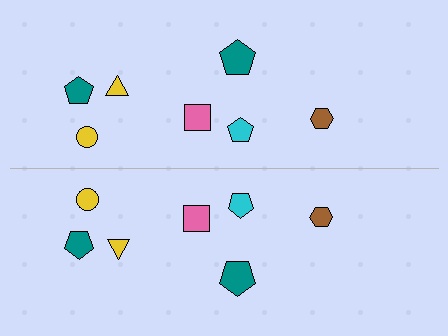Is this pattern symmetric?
Yes, this pattern has bilateral (reflection) symmetry.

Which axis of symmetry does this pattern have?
The pattern has a horizontal axis of symmetry running through the center of the image.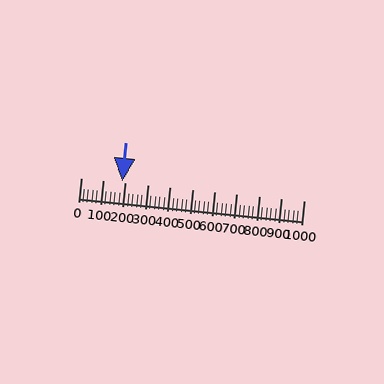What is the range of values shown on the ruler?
The ruler shows values from 0 to 1000.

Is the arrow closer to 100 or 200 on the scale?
The arrow is closer to 200.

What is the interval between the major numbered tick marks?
The major tick marks are spaced 100 units apart.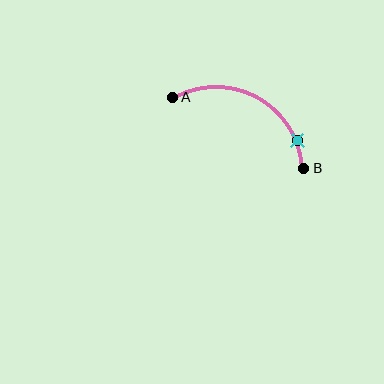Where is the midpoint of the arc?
The arc midpoint is the point on the curve farthest from the straight line joining A and B. It sits above that line.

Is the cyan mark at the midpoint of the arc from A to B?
No. The cyan mark lies on the arc but is closer to endpoint B. The arc midpoint would be at the point on the curve equidistant along the arc from both A and B.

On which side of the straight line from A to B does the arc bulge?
The arc bulges above the straight line connecting A and B.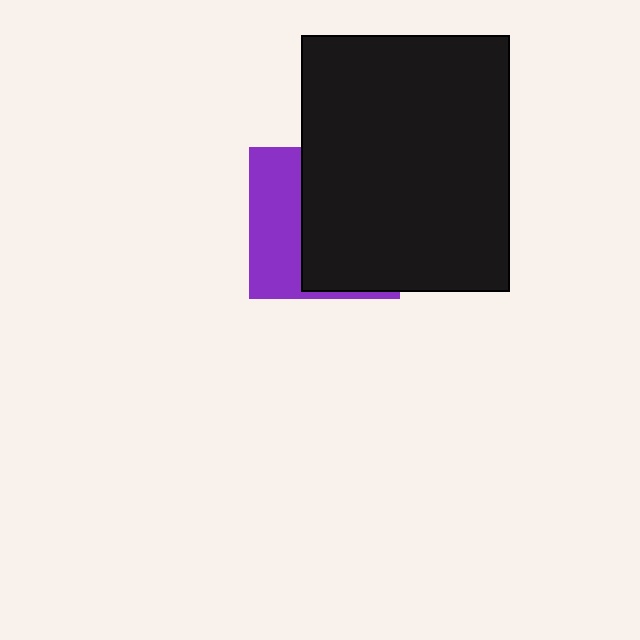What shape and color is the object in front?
The object in front is a black rectangle.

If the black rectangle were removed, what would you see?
You would see the complete purple square.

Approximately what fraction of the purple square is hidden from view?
Roughly 62% of the purple square is hidden behind the black rectangle.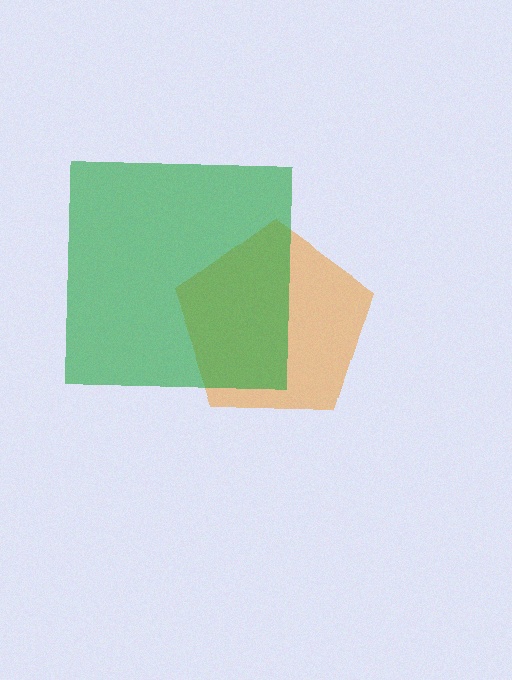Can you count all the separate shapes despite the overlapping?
Yes, there are 2 separate shapes.